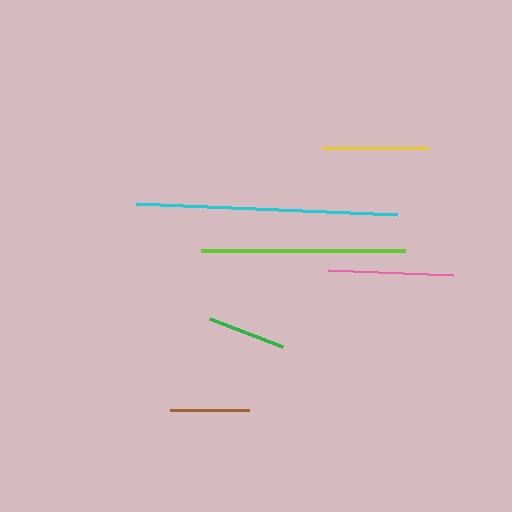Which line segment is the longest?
The cyan line is the longest at approximately 261 pixels.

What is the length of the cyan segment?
The cyan segment is approximately 261 pixels long.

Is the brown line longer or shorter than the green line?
The brown line is longer than the green line.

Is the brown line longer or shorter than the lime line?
The lime line is longer than the brown line.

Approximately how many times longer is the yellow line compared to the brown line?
The yellow line is approximately 1.4 times the length of the brown line.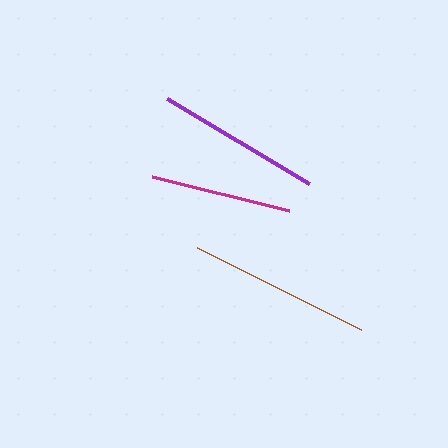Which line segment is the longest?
The brown line is the longest at approximately 184 pixels.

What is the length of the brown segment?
The brown segment is approximately 184 pixels long.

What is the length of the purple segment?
The purple segment is approximately 166 pixels long.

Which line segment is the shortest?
The magenta line is the shortest at approximately 141 pixels.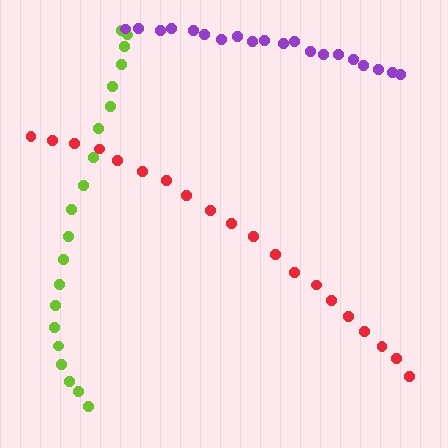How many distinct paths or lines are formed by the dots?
There are 3 distinct paths.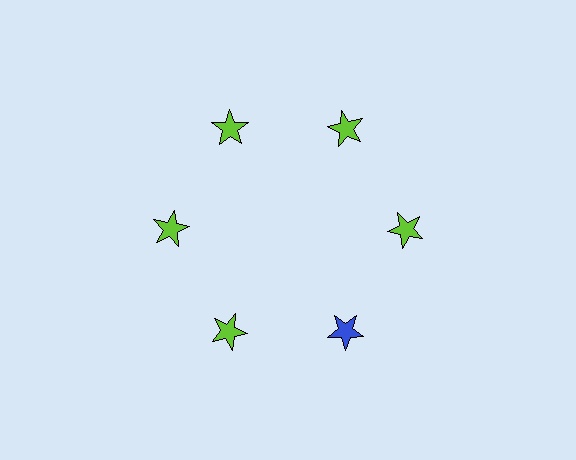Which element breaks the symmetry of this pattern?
The blue star at roughly the 5 o'clock position breaks the symmetry. All other shapes are lime stars.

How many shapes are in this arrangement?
There are 6 shapes arranged in a ring pattern.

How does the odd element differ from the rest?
It has a different color: blue instead of lime.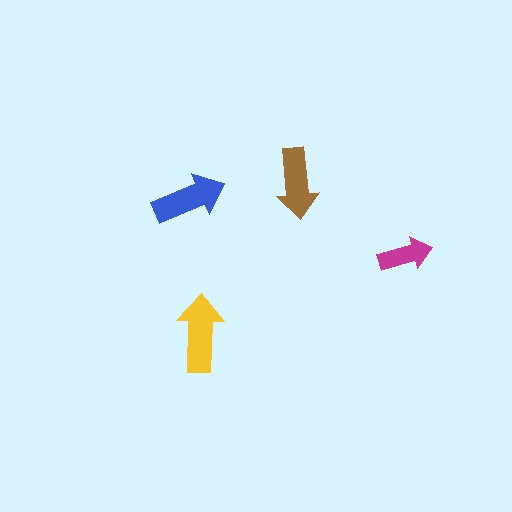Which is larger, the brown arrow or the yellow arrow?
The yellow one.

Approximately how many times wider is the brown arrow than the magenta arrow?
About 1.5 times wider.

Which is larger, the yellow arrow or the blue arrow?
The yellow one.